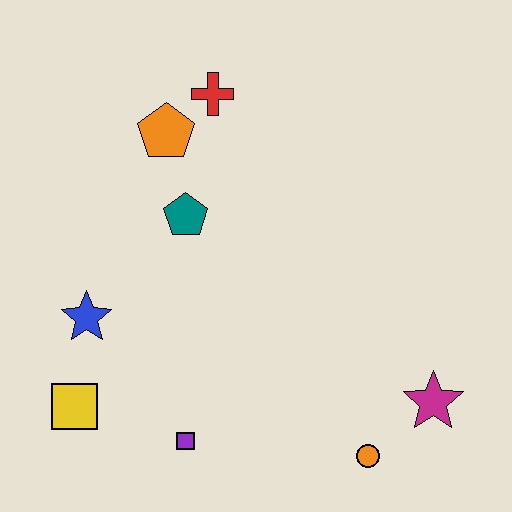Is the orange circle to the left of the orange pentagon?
No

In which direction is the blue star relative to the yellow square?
The blue star is above the yellow square.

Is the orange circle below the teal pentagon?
Yes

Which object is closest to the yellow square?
The blue star is closest to the yellow square.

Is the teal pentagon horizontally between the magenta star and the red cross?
No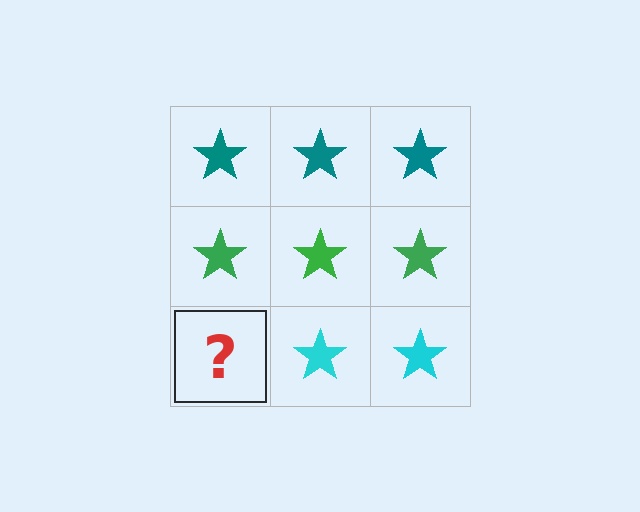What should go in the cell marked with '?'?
The missing cell should contain a cyan star.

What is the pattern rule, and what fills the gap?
The rule is that each row has a consistent color. The gap should be filled with a cyan star.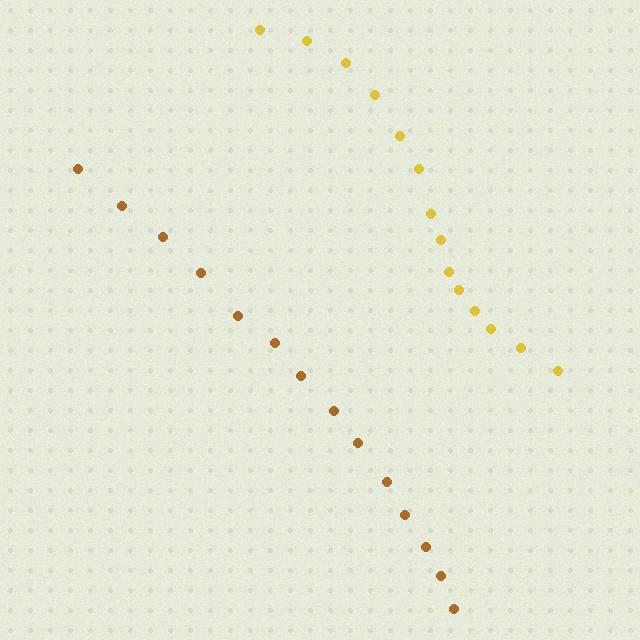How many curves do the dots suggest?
There are 2 distinct paths.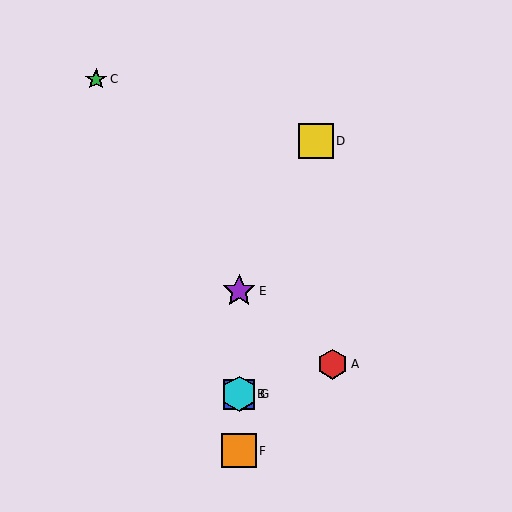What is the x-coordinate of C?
Object C is at x≈96.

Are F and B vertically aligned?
Yes, both are at x≈239.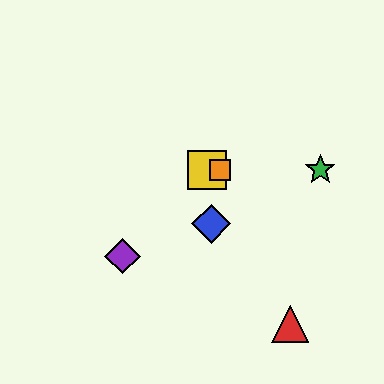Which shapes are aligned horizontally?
The green star, the yellow square, the orange square are aligned horizontally.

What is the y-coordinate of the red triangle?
The red triangle is at y≈324.